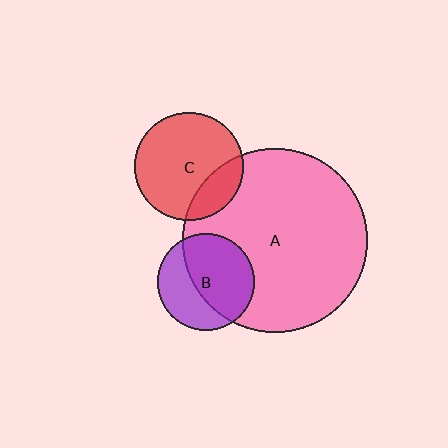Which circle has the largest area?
Circle A (pink).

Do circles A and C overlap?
Yes.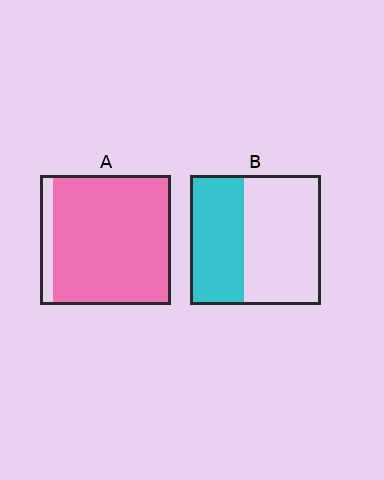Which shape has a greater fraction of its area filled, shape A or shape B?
Shape A.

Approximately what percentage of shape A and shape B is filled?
A is approximately 90% and B is approximately 40%.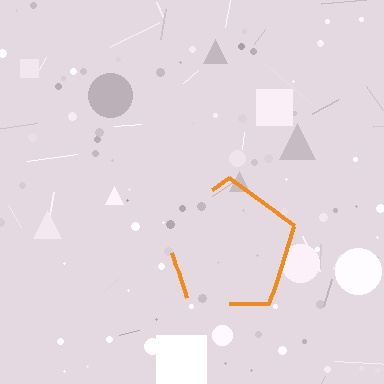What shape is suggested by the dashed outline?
The dashed outline suggests a pentagon.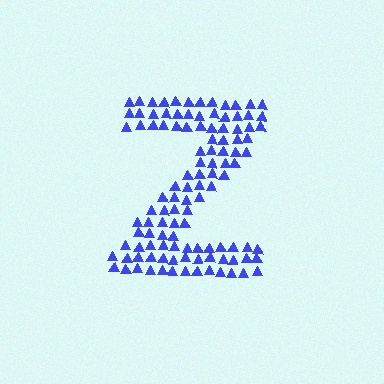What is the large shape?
The large shape is the letter Z.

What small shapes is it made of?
It is made of small triangles.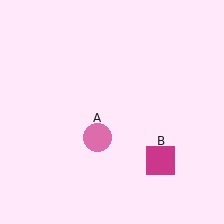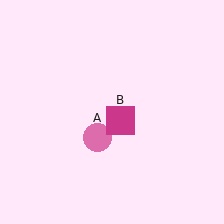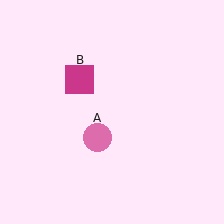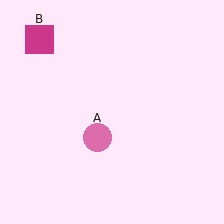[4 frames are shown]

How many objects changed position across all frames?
1 object changed position: magenta square (object B).